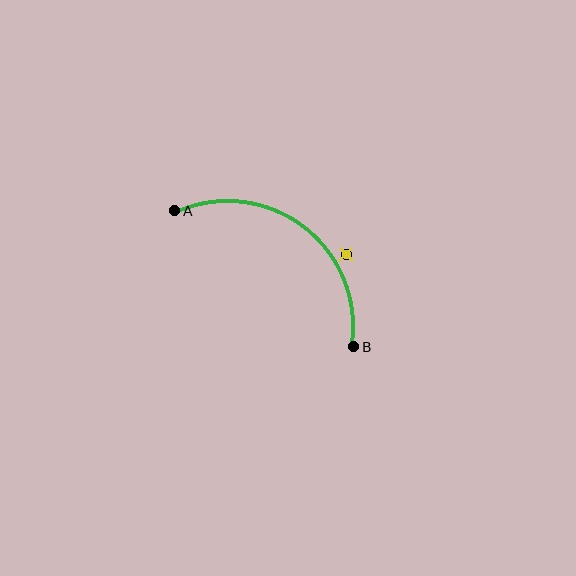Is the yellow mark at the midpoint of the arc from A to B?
No — the yellow mark does not lie on the arc at all. It sits slightly outside the curve.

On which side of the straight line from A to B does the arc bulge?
The arc bulges above and to the right of the straight line connecting A and B.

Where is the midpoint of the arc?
The arc midpoint is the point on the curve farthest from the straight line joining A and B. It sits above and to the right of that line.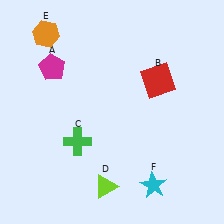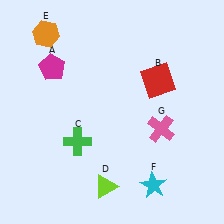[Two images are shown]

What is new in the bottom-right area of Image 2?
A pink cross (G) was added in the bottom-right area of Image 2.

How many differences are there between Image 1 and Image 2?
There is 1 difference between the two images.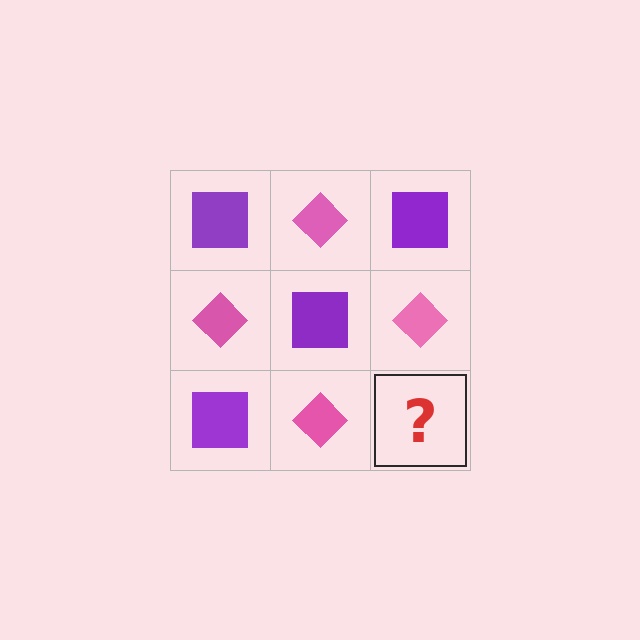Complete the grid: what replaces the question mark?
The question mark should be replaced with a purple square.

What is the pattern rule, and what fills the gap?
The rule is that it alternates purple square and pink diamond in a checkerboard pattern. The gap should be filled with a purple square.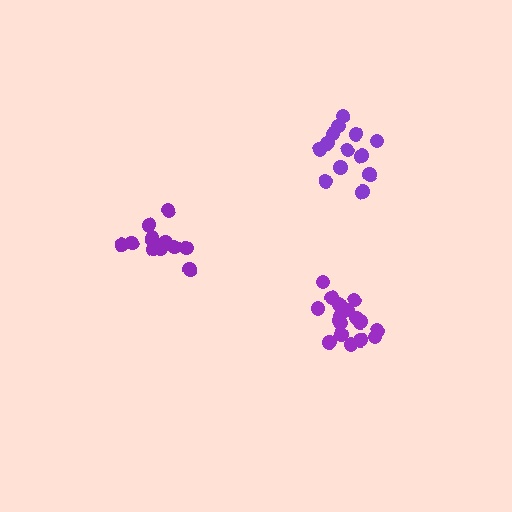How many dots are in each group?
Group 1: 12 dots, Group 2: 17 dots, Group 3: 14 dots (43 total).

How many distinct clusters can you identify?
There are 3 distinct clusters.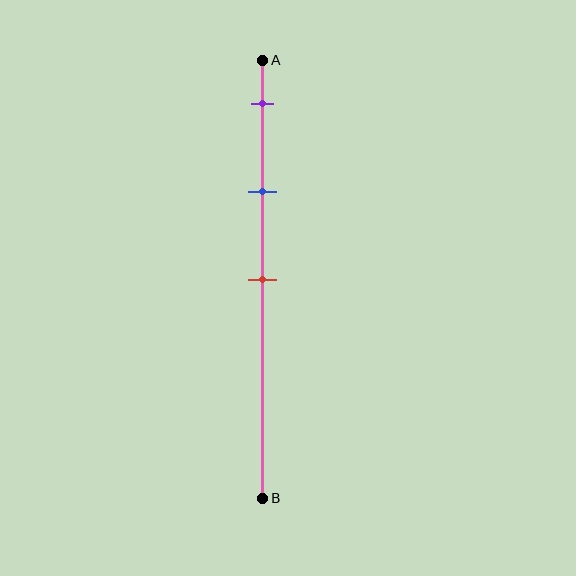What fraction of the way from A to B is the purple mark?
The purple mark is approximately 10% (0.1) of the way from A to B.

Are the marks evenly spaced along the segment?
Yes, the marks are approximately evenly spaced.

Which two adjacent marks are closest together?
The purple and blue marks are the closest adjacent pair.